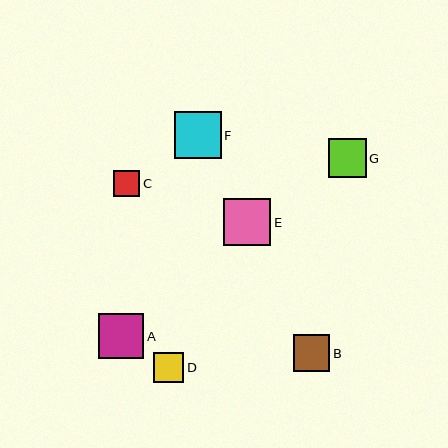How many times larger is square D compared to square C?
Square D is approximately 1.1 times the size of square C.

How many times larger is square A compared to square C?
Square A is approximately 1.7 times the size of square C.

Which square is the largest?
Square E is the largest with a size of approximately 47 pixels.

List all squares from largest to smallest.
From largest to smallest: E, F, A, G, B, D, C.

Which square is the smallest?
Square C is the smallest with a size of approximately 26 pixels.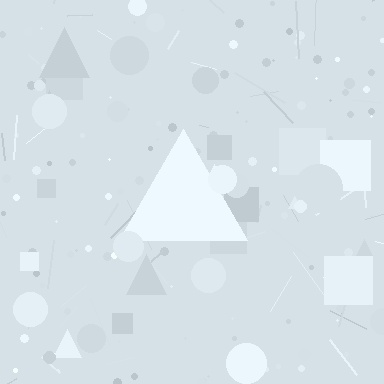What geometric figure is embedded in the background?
A triangle is embedded in the background.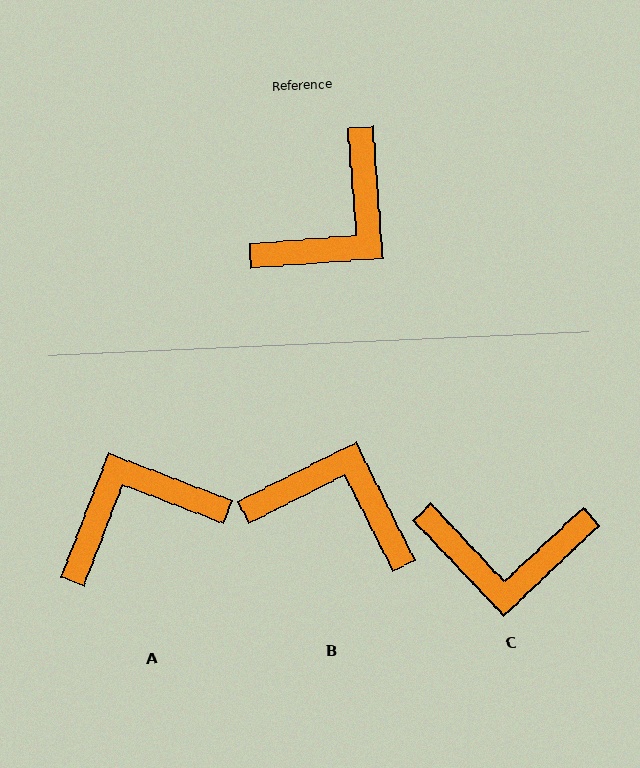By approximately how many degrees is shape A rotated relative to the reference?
Approximately 155 degrees counter-clockwise.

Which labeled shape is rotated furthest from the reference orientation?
A, about 155 degrees away.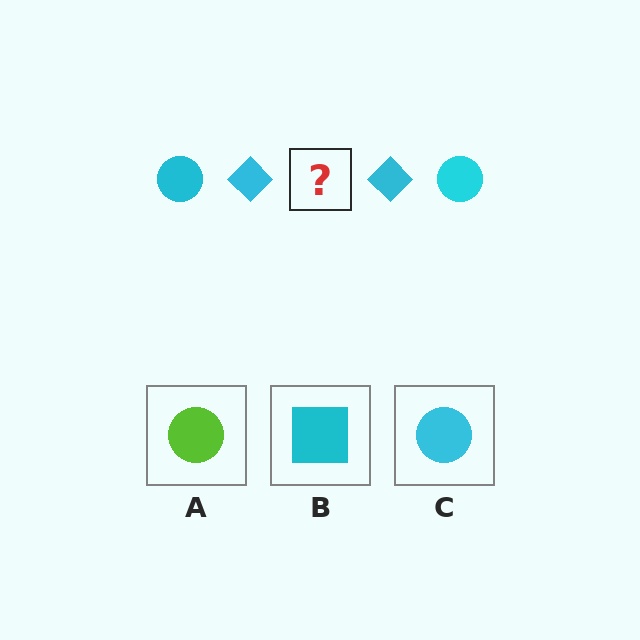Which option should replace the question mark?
Option C.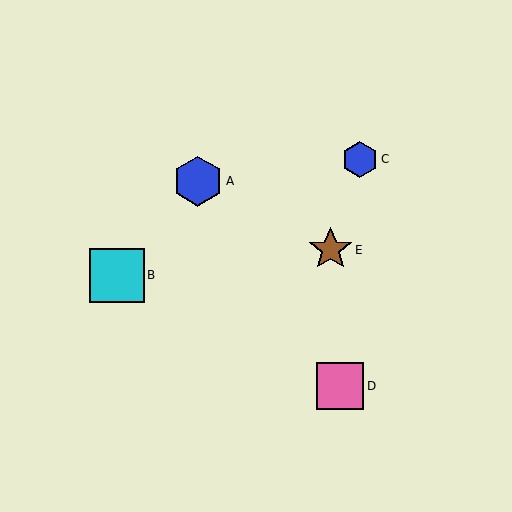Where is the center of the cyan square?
The center of the cyan square is at (117, 275).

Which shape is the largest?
The cyan square (labeled B) is the largest.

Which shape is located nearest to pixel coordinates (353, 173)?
The blue hexagon (labeled C) at (360, 159) is nearest to that location.